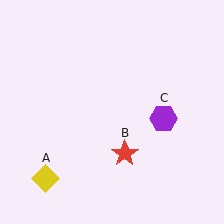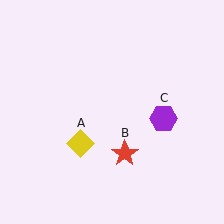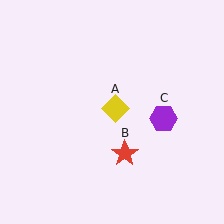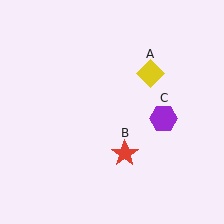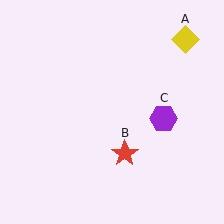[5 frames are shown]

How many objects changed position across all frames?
1 object changed position: yellow diamond (object A).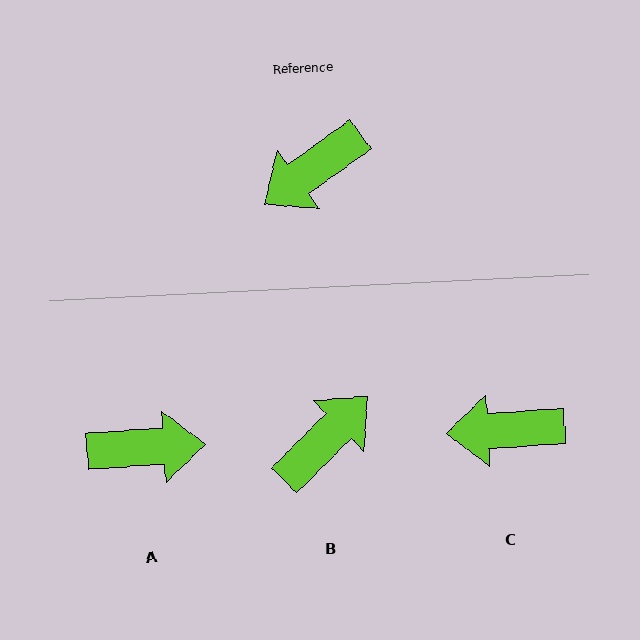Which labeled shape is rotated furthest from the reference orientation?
B, about 171 degrees away.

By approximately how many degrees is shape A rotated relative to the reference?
Approximately 147 degrees counter-clockwise.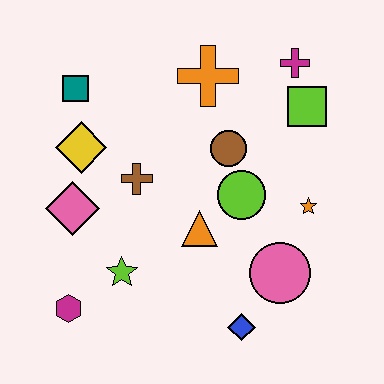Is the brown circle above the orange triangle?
Yes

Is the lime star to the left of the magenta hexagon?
No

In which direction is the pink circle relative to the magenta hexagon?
The pink circle is to the right of the magenta hexagon.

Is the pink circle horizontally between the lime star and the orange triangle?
No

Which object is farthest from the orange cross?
The magenta hexagon is farthest from the orange cross.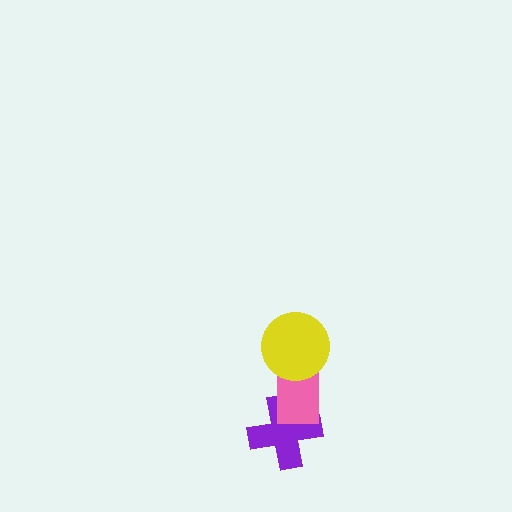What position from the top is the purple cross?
The purple cross is 3rd from the top.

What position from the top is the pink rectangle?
The pink rectangle is 2nd from the top.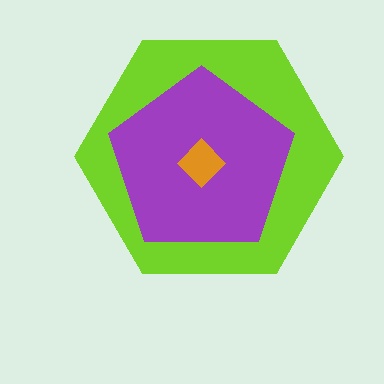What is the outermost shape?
The lime hexagon.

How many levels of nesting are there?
3.